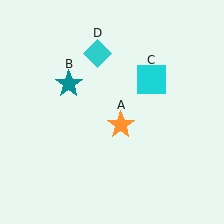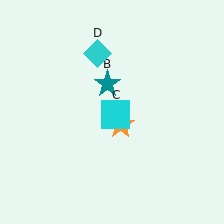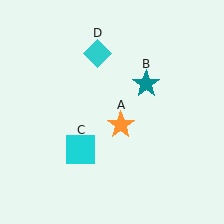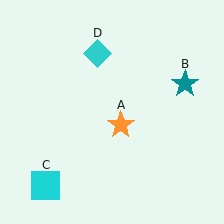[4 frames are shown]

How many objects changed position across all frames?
2 objects changed position: teal star (object B), cyan square (object C).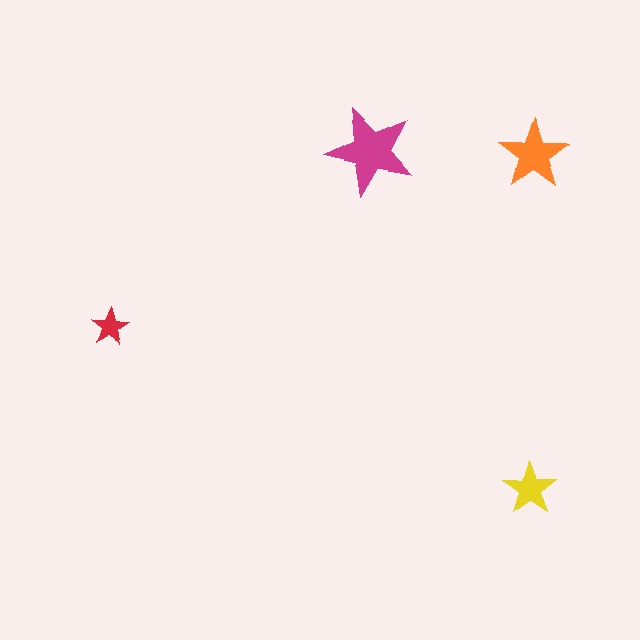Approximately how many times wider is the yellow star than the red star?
About 1.5 times wider.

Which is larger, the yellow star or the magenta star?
The magenta one.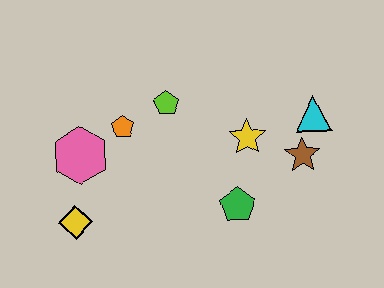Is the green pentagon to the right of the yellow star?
No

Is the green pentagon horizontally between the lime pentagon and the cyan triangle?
Yes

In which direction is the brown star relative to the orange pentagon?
The brown star is to the right of the orange pentagon.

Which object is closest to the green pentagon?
The yellow star is closest to the green pentagon.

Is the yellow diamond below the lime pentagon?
Yes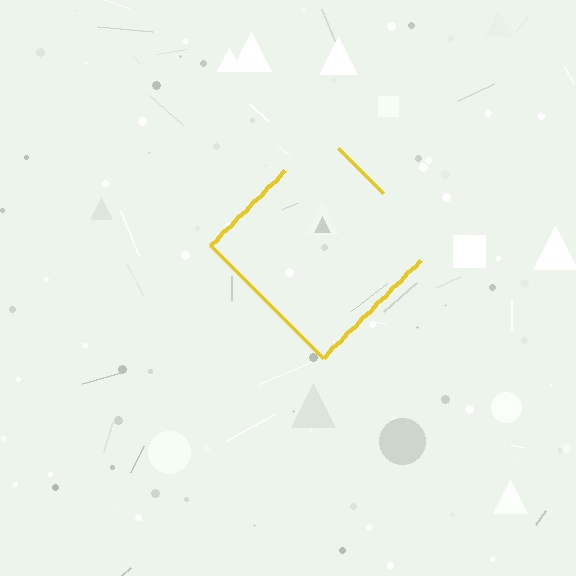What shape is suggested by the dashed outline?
The dashed outline suggests a diamond.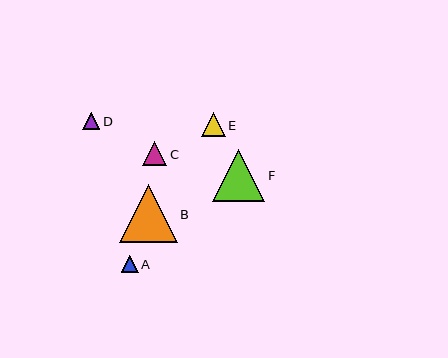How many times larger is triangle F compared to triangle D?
Triangle F is approximately 3.0 times the size of triangle D.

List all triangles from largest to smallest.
From largest to smallest: B, F, C, E, D, A.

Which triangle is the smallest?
Triangle A is the smallest with a size of approximately 17 pixels.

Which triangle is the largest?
Triangle B is the largest with a size of approximately 58 pixels.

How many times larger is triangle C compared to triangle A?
Triangle C is approximately 1.4 times the size of triangle A.